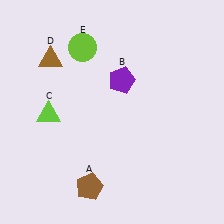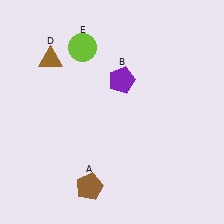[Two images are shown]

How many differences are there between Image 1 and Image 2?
There is 1 difference between the two images.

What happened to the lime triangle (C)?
The lime triangle (C) was removed in Image 2. It was in the bottom-left area of Image 1.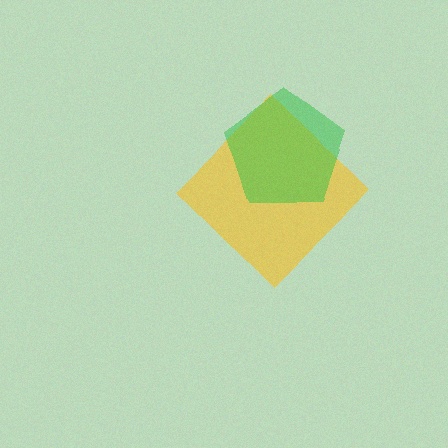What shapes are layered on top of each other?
The layered shapes are: a yellow diamond, a green pentagon.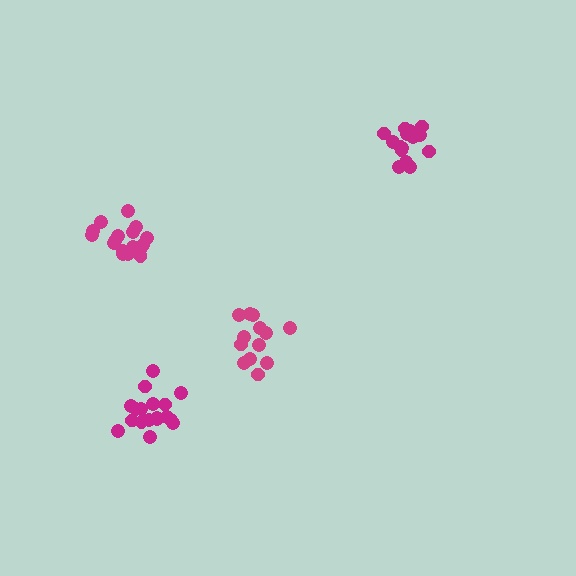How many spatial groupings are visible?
There are 4 spatial groupings.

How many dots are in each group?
Group 1: 13 dots, Group 2: 15 dots, Group 3: 17 dots, Group 4: 18 dots (63 total).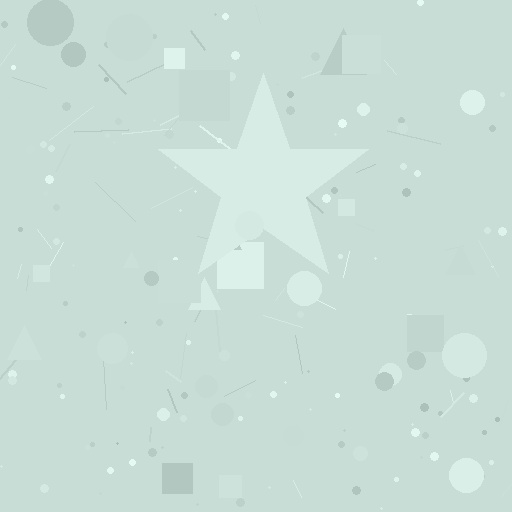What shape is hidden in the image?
A star is hidden in the image.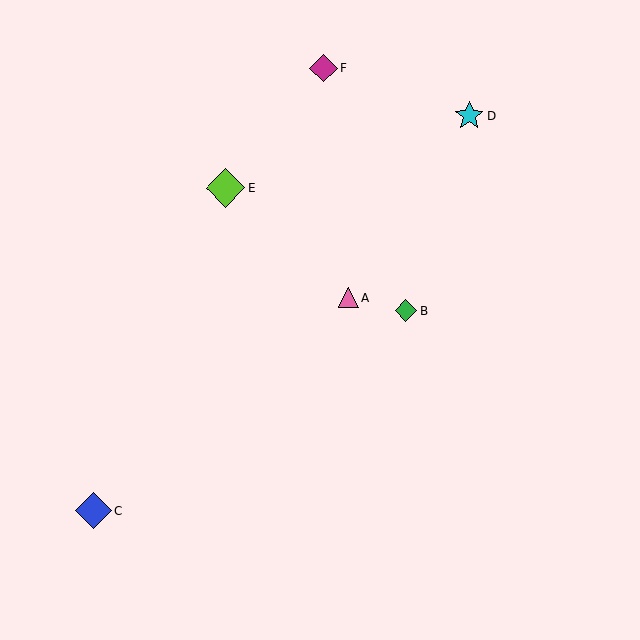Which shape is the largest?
The lime diamond (labeled E) is the largest.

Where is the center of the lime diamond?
The center of the lime diamond is at (226, 188).